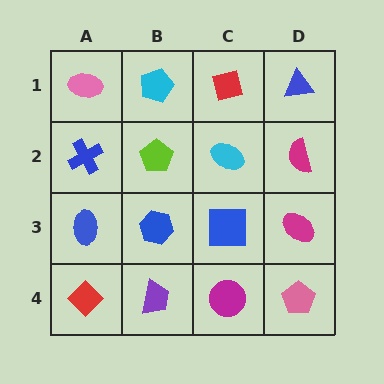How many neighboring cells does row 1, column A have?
2.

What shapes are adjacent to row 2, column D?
A blue triangle (row 1, column D), a magenta ellipse (row 3, column D), a cyan ellipse (row 2, column C).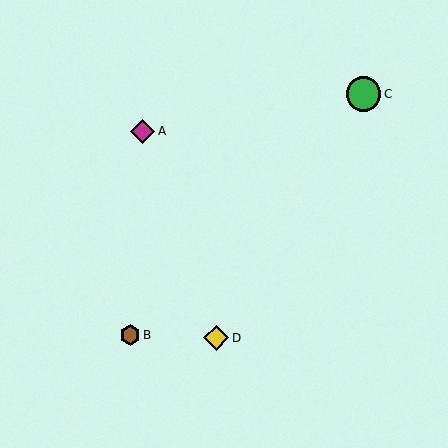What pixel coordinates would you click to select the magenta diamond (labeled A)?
Click at (143, 131) to select the magenta diamond A.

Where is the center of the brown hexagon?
The center of the brown hexagon is at (130, 335).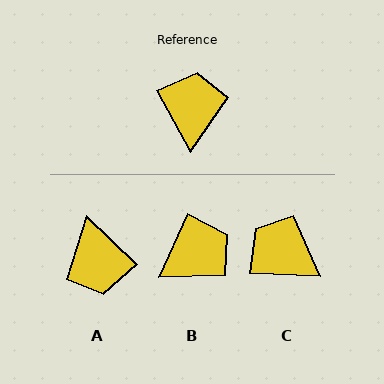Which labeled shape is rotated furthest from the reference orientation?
A, about 163 degrees away.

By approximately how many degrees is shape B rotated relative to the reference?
Approximately 53 degrees clockwise.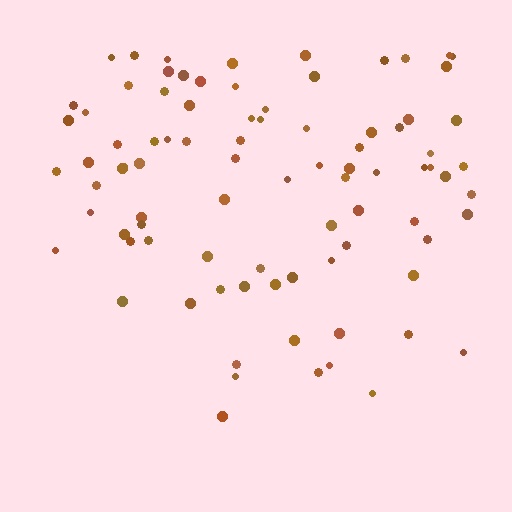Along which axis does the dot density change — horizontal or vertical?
Vertical.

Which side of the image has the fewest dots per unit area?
The bottom.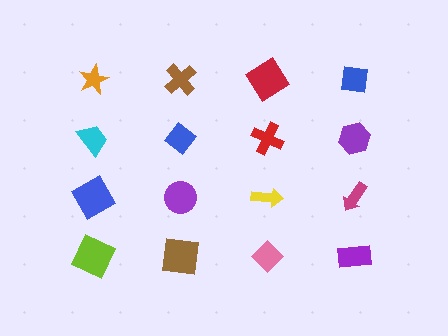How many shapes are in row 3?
4 shapes.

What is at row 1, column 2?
A brown cross.